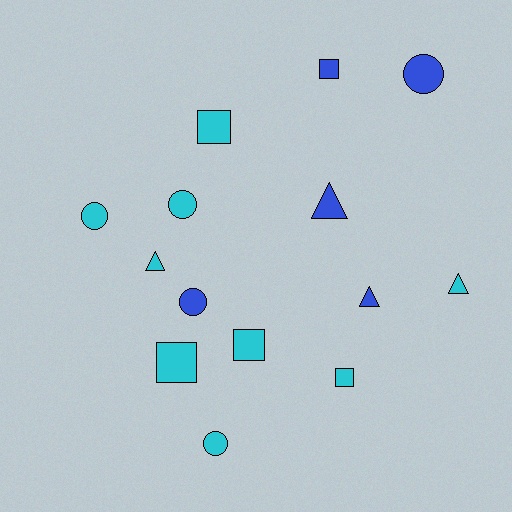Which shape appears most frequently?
Circle, with 5 objects.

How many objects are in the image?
There are 14 objects.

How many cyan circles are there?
There are 3 cyan circles.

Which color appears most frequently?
Cyan, with 9 objects.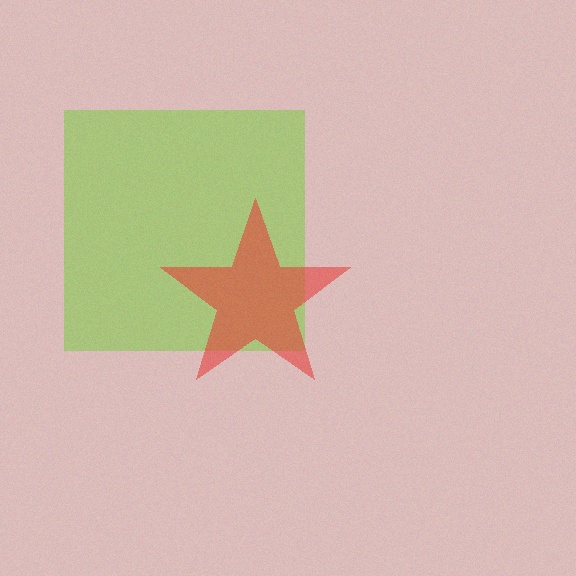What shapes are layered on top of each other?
The layered shapes are: a lime square, a red star.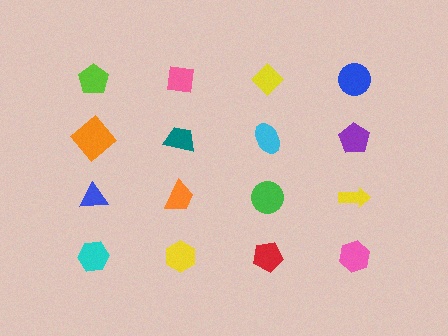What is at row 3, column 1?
A blue triangle.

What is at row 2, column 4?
A purple pentagon.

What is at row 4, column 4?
A pink hexagon.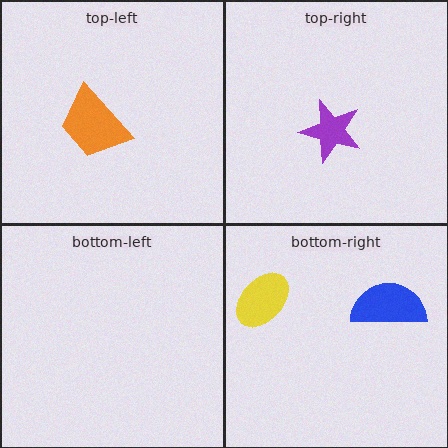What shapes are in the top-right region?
The purple star.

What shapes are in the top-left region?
The orange trapezoid.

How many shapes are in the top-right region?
1.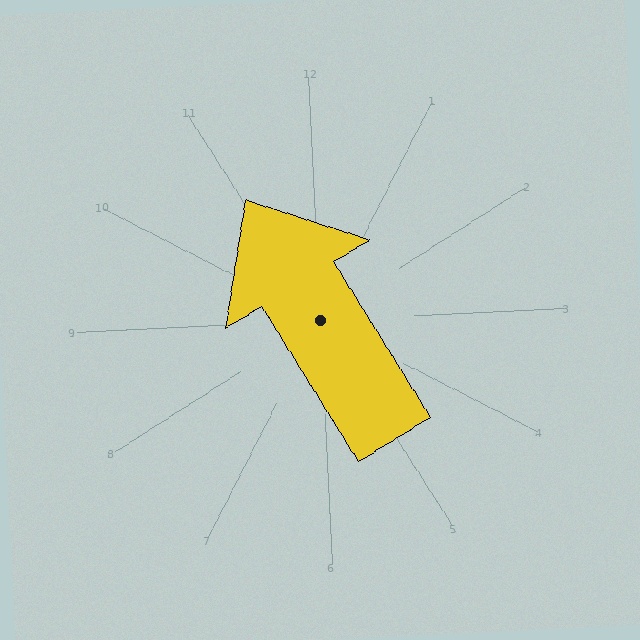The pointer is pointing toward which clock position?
Roughly 11 o'clock.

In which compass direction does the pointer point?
Northwest.